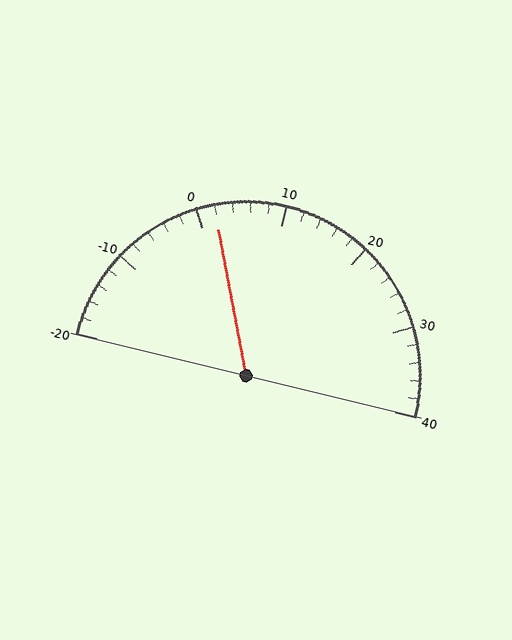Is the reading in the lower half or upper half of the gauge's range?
The reading is in the lower half of the range (-20 to 40).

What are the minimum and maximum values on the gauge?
The gauge ranges from -20 to 40.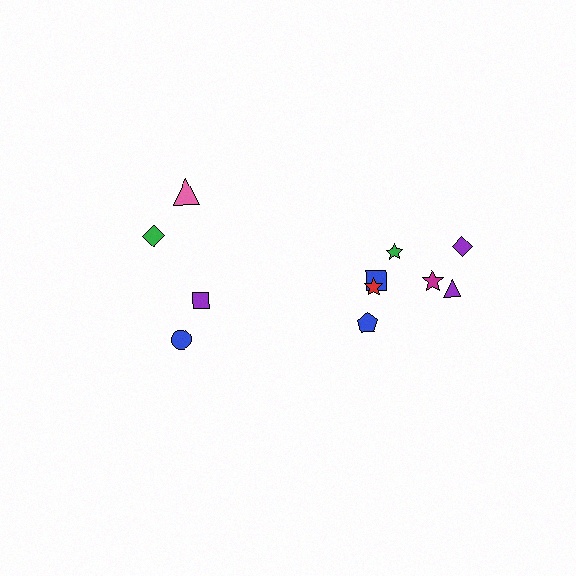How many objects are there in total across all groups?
There are 11 objects.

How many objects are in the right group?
There are 7 objects.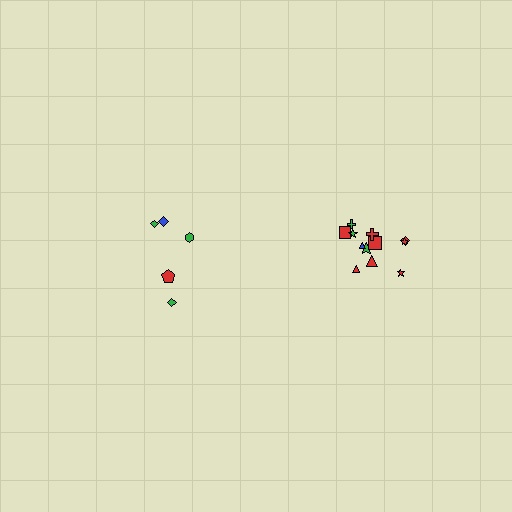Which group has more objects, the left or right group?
The right group.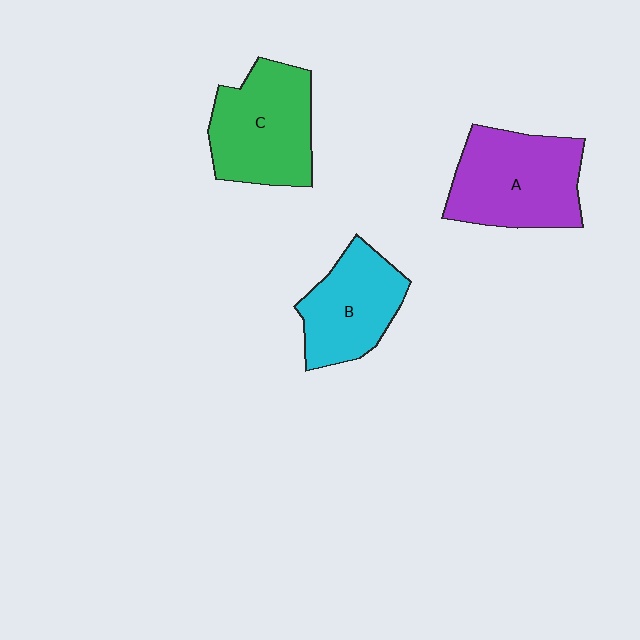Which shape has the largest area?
Shape A (purple).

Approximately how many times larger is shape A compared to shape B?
Approximately 1.3 times.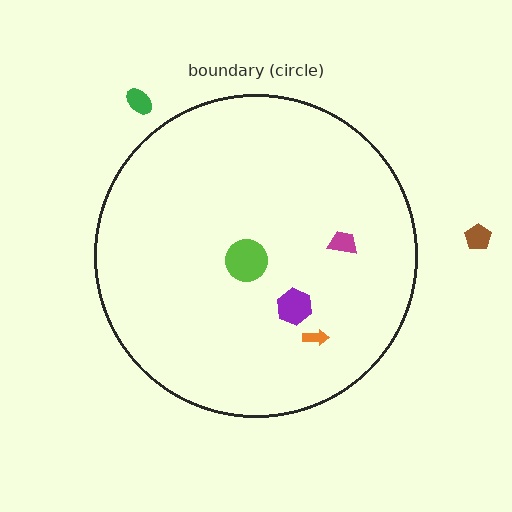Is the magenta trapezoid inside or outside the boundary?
Inside.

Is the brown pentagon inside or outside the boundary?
Outside.